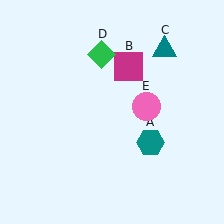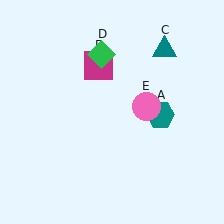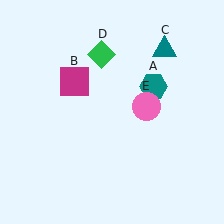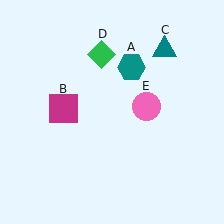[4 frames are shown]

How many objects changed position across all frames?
2 objects changed position: teal hexagon (object A), magenta square (object B).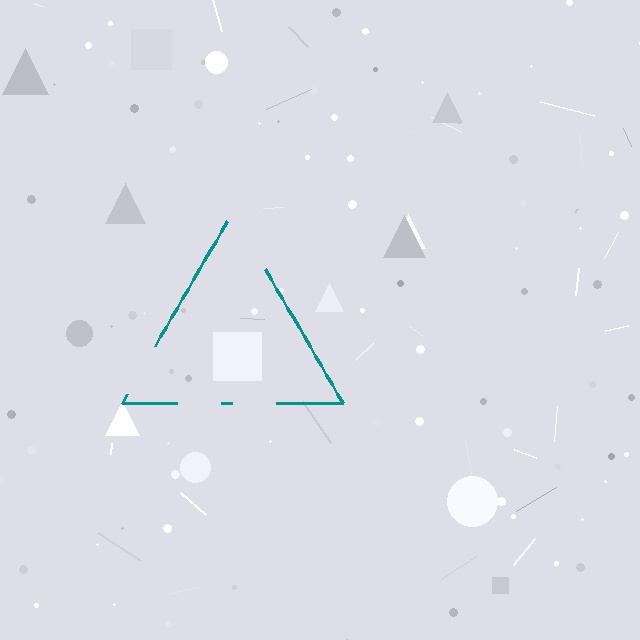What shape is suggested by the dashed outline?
The dashed outline suggests a triangle.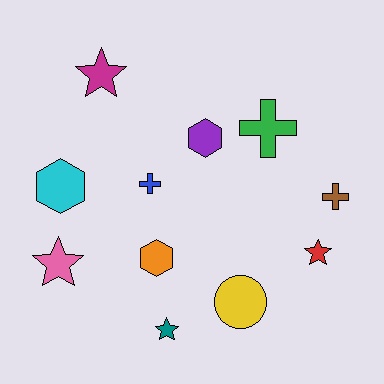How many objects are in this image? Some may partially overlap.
There are 11 objects.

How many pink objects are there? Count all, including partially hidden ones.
There is 1 pink object.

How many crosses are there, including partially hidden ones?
There are 3 crosses.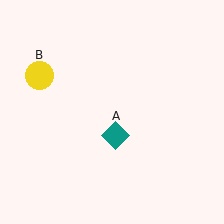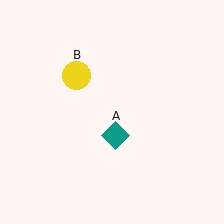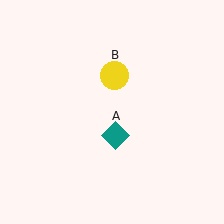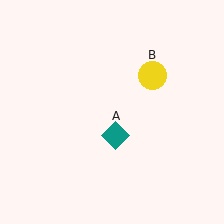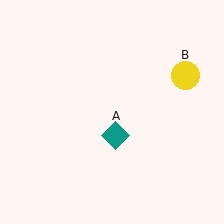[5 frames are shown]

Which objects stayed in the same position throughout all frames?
Teal diamond (object A) remained stationary.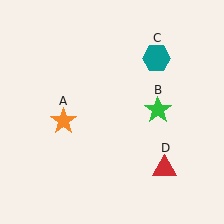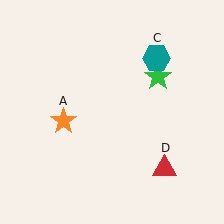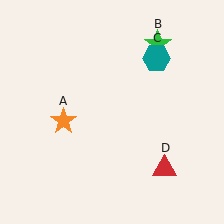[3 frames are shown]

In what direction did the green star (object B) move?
The green star (object B) moved up.